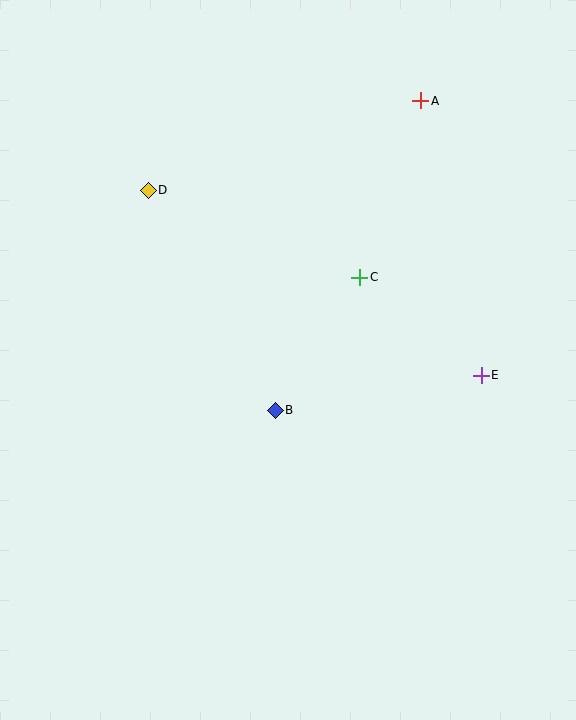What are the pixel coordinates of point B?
Point B is at (275, 410).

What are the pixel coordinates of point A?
Point A is at (421, 101).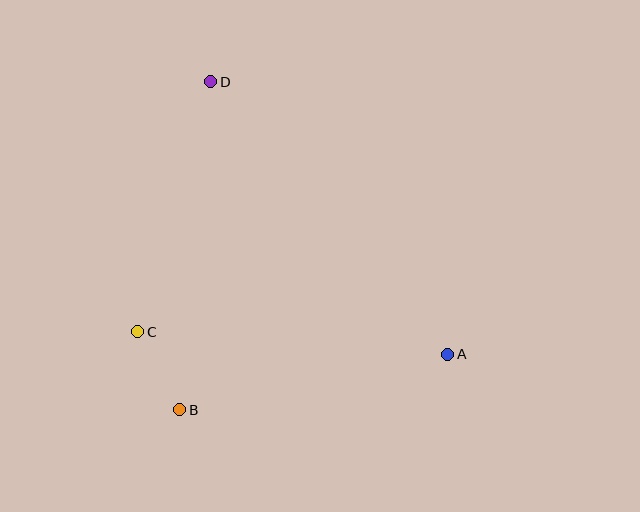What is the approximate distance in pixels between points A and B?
The distance between A and B is approximately 273 pixels.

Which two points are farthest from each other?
Points A and D are farthest from each other.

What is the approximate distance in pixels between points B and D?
The distance between B and D is approximately 330 pixels.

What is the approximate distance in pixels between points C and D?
The distance between C and D is approximately 260 pixels.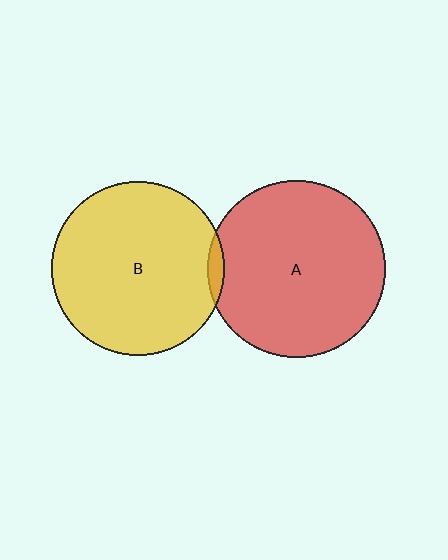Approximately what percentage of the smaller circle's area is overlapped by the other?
Approximately 5%.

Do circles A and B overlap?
Yes.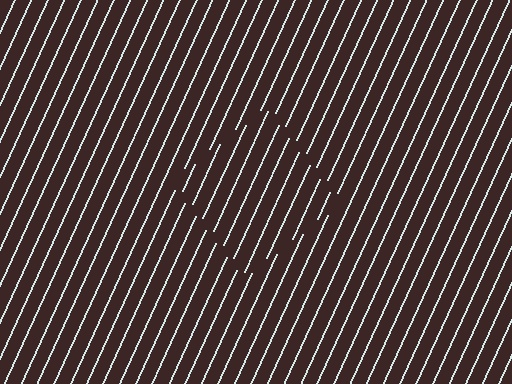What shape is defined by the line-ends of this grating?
An illusory square. The interior of the shape contains the same grating, shifted by half a period — the contour is defined by the phase discontinuity where line-ends from the inner and outer gratings abut.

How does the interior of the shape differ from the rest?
The interior of the shape contains the same grating, shifted by half a period — the contour is defined by the phase discontinuity where line-ends from the inner and outer gratings abut.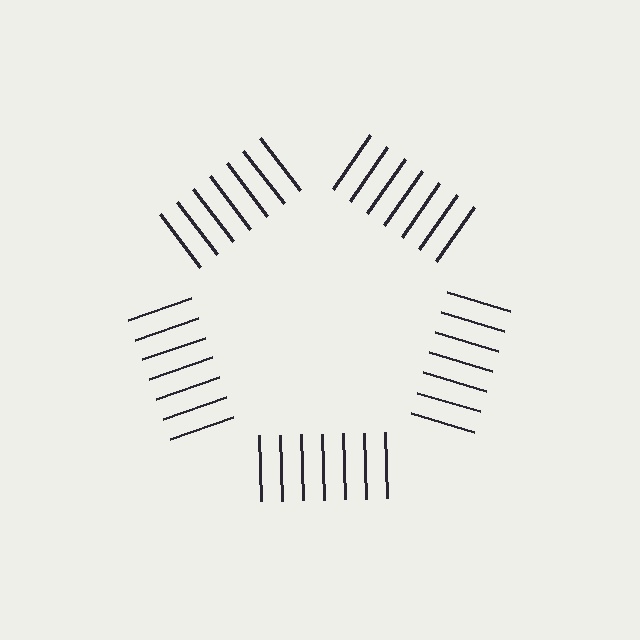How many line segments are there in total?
35 — 7 along each of the 5 edges.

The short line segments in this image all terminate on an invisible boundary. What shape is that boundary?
An illusory pentagon — the line segments terminate on its edges but no continuous stroke is drawn.